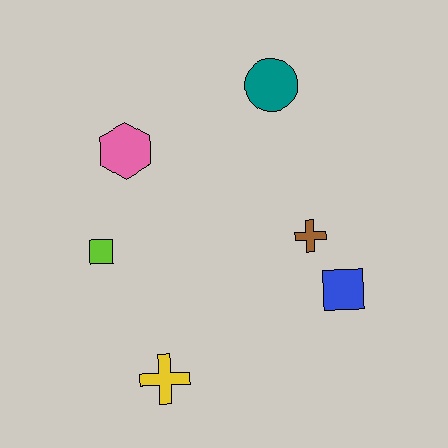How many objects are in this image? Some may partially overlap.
There are 6 objects.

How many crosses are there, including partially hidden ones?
There are 2 crosses.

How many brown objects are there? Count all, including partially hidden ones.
There is 1 brown object.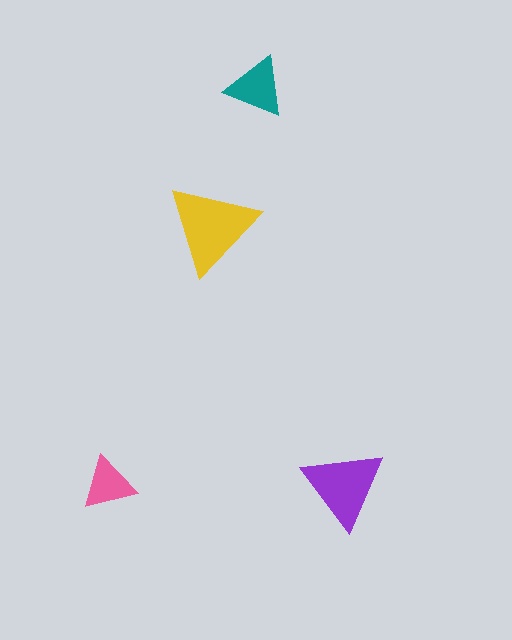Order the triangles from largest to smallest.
the yellow one, the purple one, the teal one, the pink one.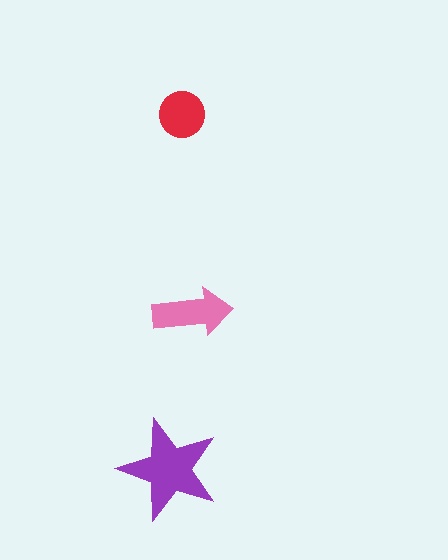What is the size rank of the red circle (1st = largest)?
3rd.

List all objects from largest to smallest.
The purple star, the pink arrow, the red circle.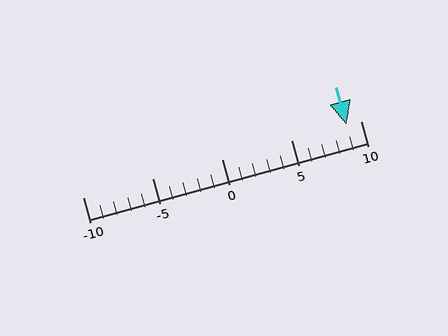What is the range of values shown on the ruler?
The ruler shows values from -10 to 10.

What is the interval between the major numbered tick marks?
The major tick marks are spaced 5 units apart.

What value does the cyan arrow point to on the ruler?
The cyan arrow points to approximately 9.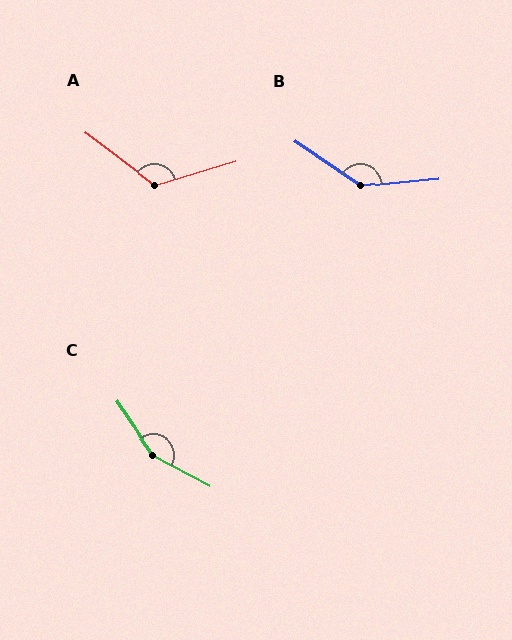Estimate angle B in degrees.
Approximately 140 degrees.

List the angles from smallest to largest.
A (126°), B (140°), C (152°).